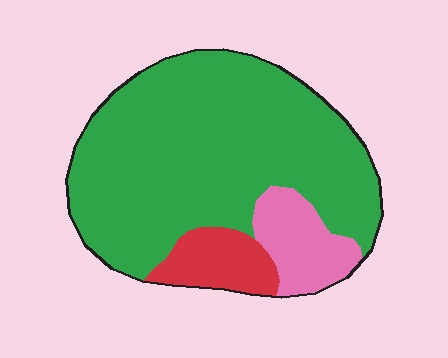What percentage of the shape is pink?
Pink covers about 10% of the shape.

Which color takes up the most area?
Green, at roughly 75%.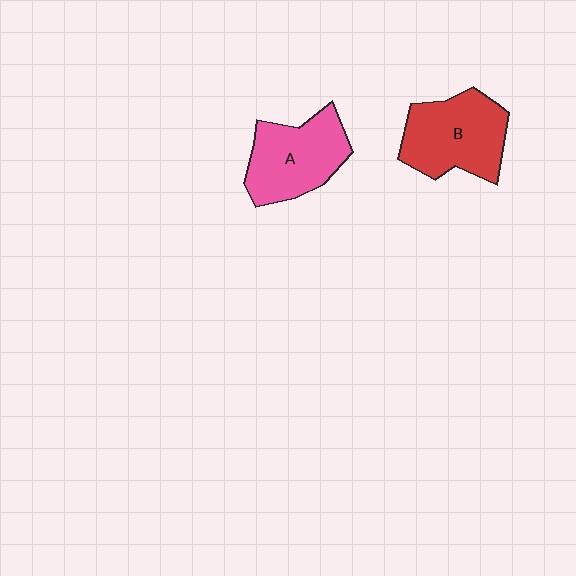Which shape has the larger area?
Shape B (red).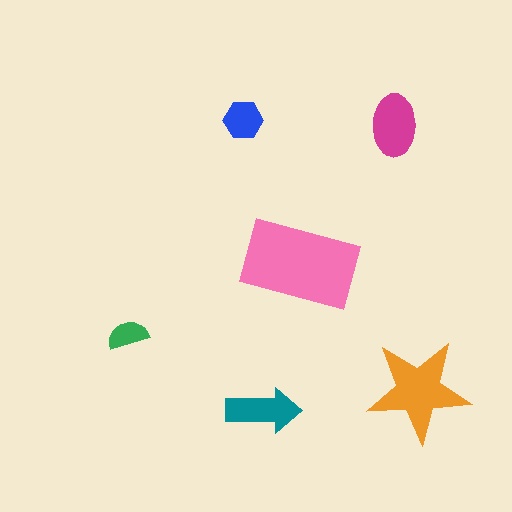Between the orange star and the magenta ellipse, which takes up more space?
The orange star.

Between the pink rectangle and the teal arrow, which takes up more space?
The pink rectangle.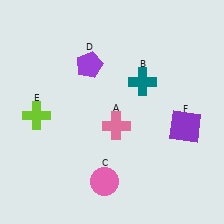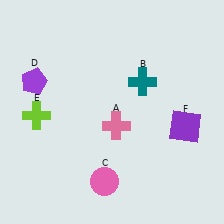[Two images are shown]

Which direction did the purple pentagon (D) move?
The purple pentagon (D) moved left.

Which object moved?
The purple pentagon (D) moved left.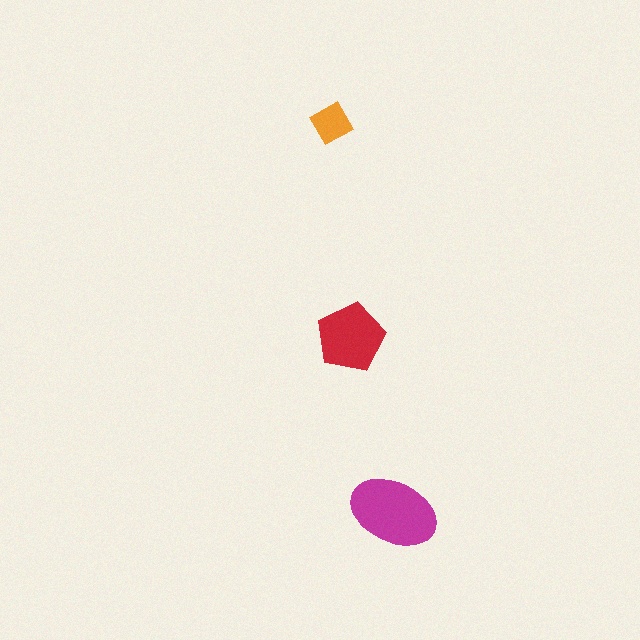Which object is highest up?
The orange square is topmost.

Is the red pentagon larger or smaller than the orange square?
Larger.